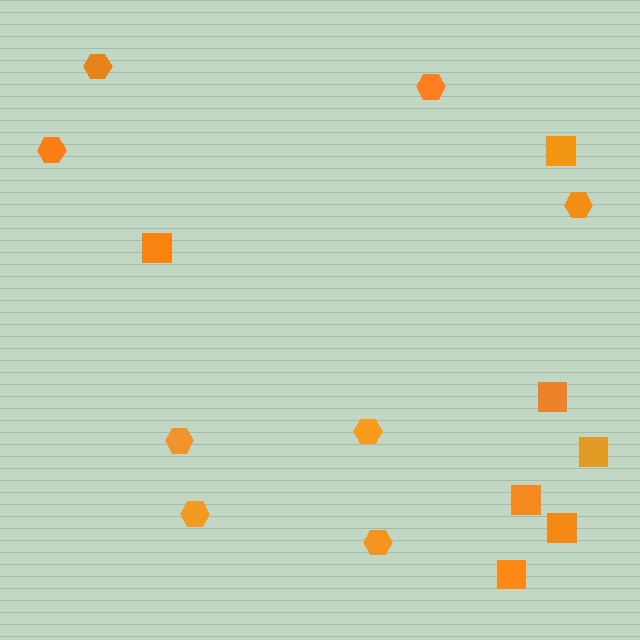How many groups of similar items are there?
There are 2 groups: one group of squares (7) and one group of hexagons (8).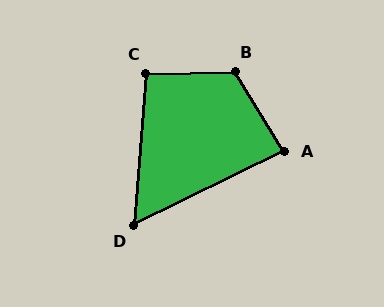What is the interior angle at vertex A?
Approximately 84 degrees (acute).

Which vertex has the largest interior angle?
B, at approximately 120 degrees.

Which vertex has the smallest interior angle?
D, at approximately 60 degrees.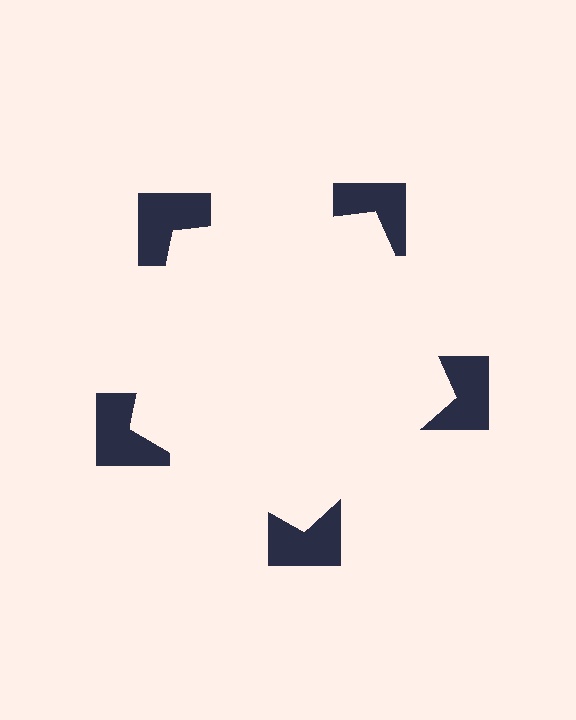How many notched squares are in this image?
There are 5 — one at each vertex of the illusory pentagon.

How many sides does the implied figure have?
5 sides.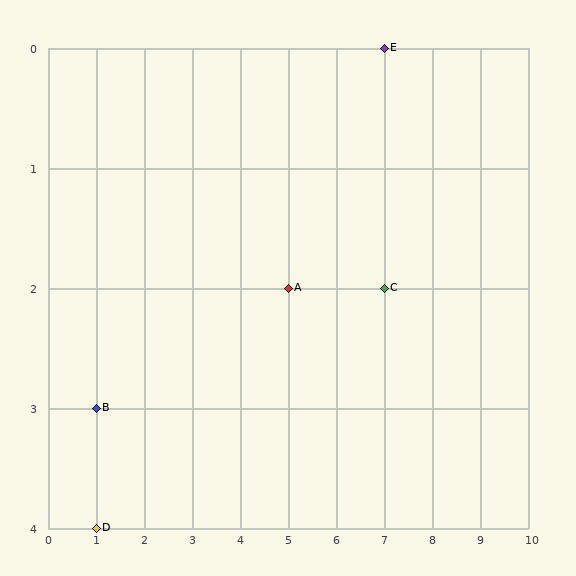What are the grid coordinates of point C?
Point C is at grid coordinates (7, 2).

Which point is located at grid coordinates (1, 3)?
Point B is at (1, 3).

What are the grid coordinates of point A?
Point A is at grid coordinates (5, 2).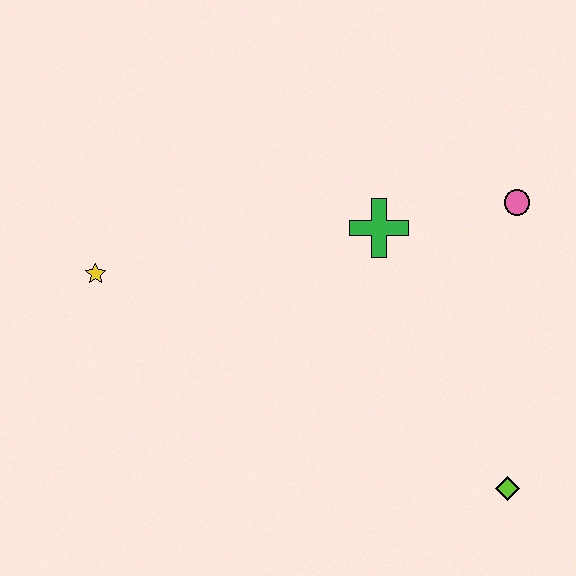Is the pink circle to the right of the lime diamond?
Yes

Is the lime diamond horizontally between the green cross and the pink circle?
Yes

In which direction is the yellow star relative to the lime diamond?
The yellow star is to the left of the lime diamond.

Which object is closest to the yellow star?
The green cross is closest to the yellow star.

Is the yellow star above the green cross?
No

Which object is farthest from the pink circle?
The yellow star is farthest from the pink circle.